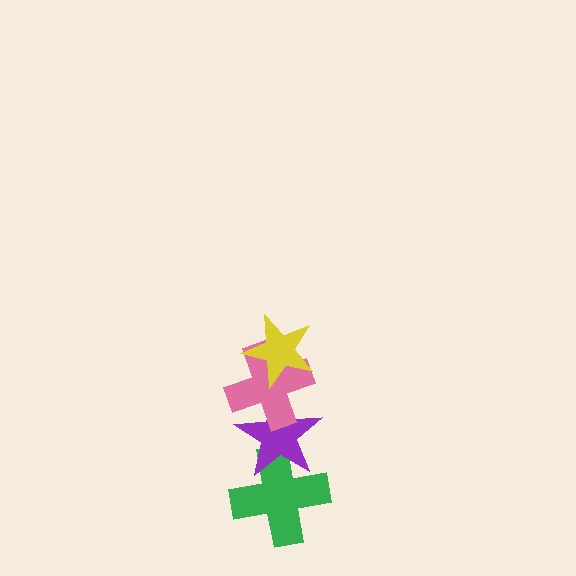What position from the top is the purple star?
The purple star is 3rd from the top.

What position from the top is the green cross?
The green cross is 4th from the top.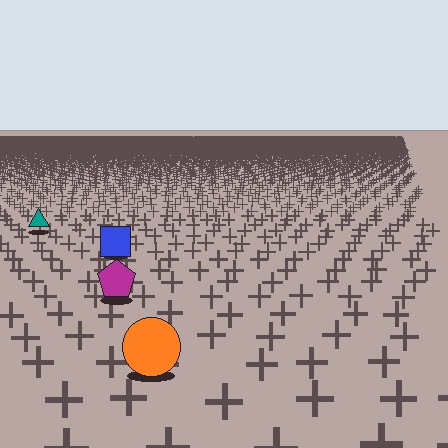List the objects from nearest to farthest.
From nearest to farthest: the orange circle, the magenta pentagon, the blue square, the teal triangle.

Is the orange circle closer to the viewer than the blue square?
Yes. The orange circle is closer — you can tell from the texture gradient: the ground texture is coarser near it.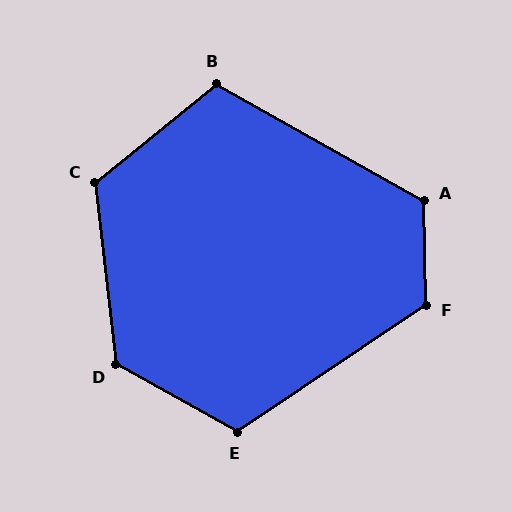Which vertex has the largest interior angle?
D, at approximately 126 degrees.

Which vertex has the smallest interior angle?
B, at approximately 111 degrees.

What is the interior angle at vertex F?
Approximately 123 degrees (obtuse).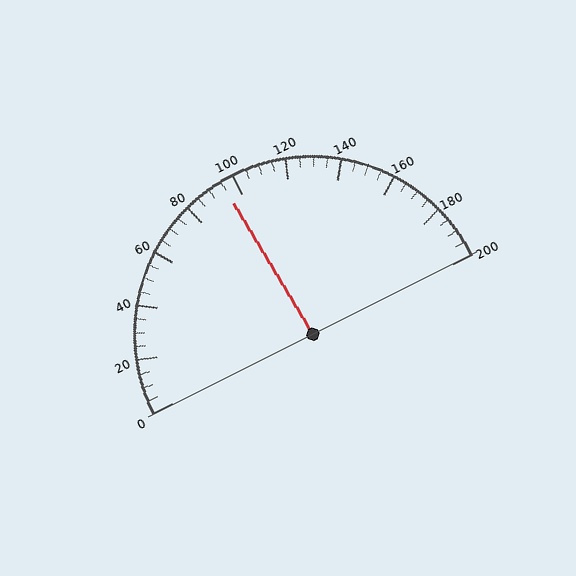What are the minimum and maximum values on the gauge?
The gauge ranges from 0 to 200.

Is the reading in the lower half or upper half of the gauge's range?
The reading is in the lower half of the range (0 to 200).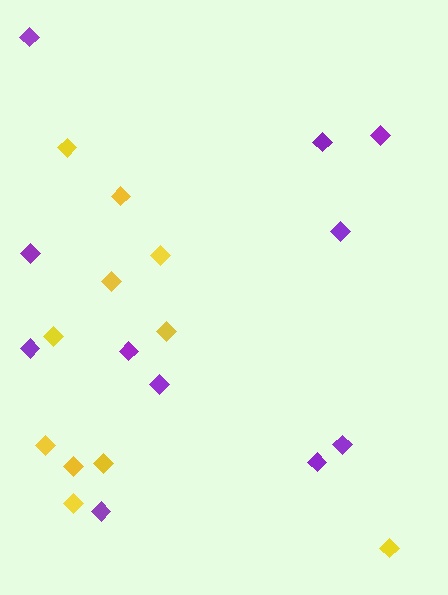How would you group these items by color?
There are 2 groups: one group of yellow diamonds (11) and one group of purple diamonds (11).